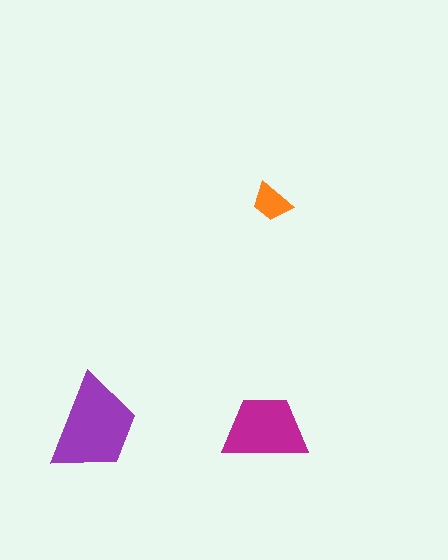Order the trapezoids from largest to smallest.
the purple one, the magenta one, the orange one.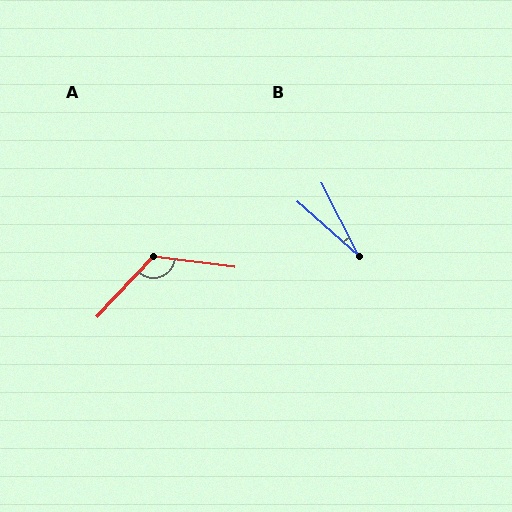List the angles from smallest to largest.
B (21°), A (126°).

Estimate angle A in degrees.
Approximately 126 degrees.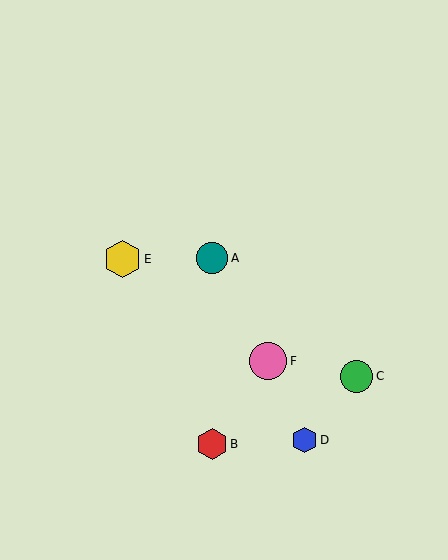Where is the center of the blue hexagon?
The center of the blue hexagon is at (305, 440).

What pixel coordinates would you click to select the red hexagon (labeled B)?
Click at (212, 444) to select the red hexagon B.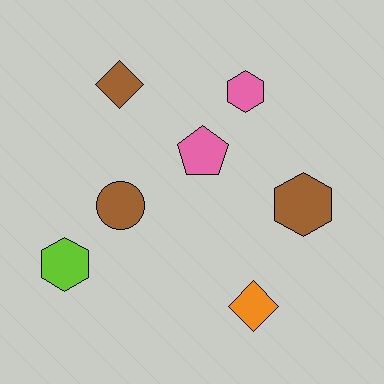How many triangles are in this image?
There are no triangles.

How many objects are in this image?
There are 7 objects.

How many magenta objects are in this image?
There are no magenta objects.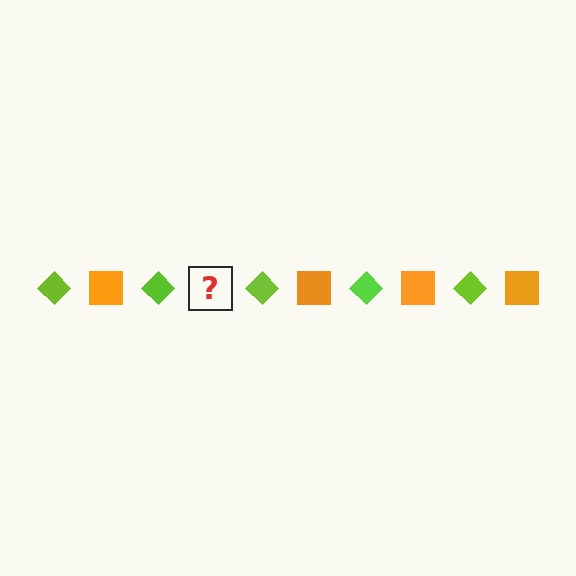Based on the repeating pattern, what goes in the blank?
The blank should be an orange square.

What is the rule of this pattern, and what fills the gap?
The rule is that the pattern alternates between lime diamond and orange square. The gap should be filled with an orange square.